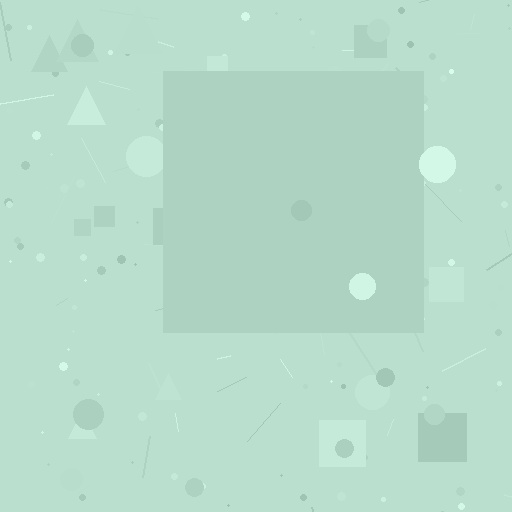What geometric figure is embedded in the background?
A square is embedded in the background.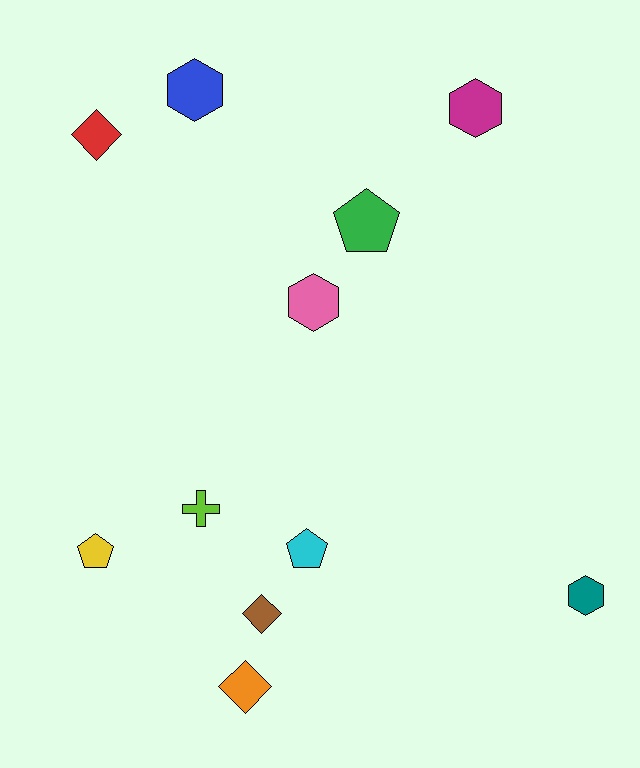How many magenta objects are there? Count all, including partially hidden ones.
There is 1 magenta object.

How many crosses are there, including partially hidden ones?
There is 1 cross.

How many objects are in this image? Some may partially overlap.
There are 11 objects.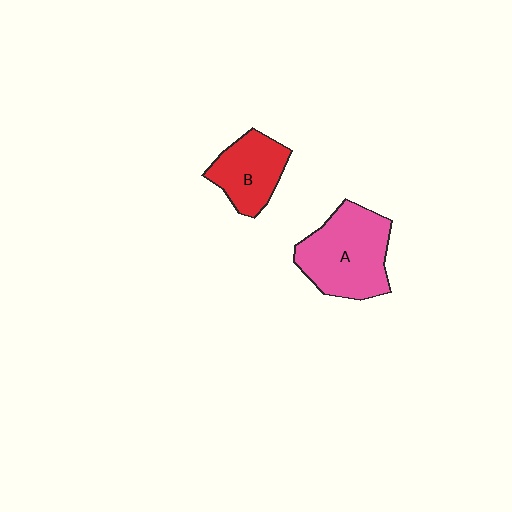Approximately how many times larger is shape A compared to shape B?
Approximately 1.5 times.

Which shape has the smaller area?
Shape B (red).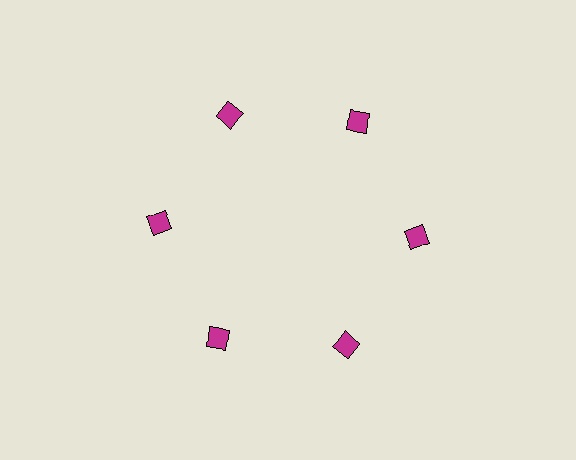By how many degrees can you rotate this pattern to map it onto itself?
The pattern maps onto itself every 60 degrees of rotation.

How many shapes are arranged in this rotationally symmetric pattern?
There are 6 shapes, arranged in 6 groups of 1.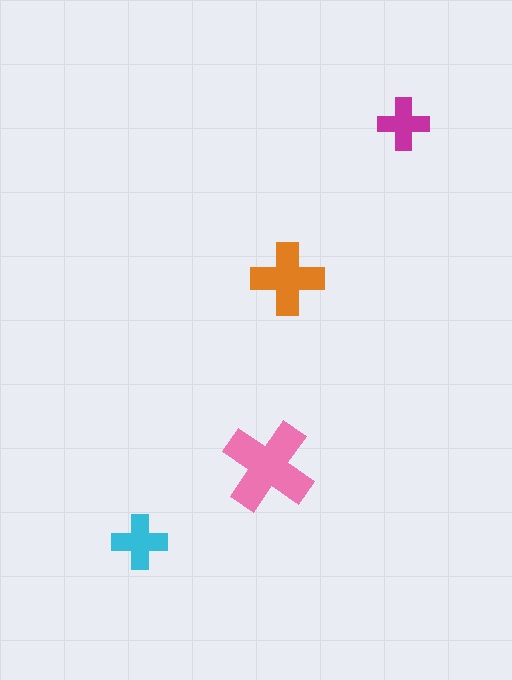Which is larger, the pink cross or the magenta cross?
The pink one.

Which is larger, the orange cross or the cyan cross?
The orange one.